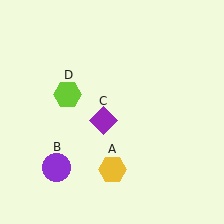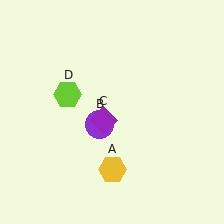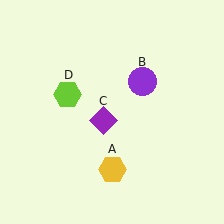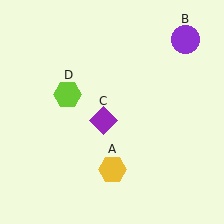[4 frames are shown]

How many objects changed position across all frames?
1 object changed position: purple circle (object B).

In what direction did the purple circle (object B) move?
The purple circle (object B) moved up and to the right.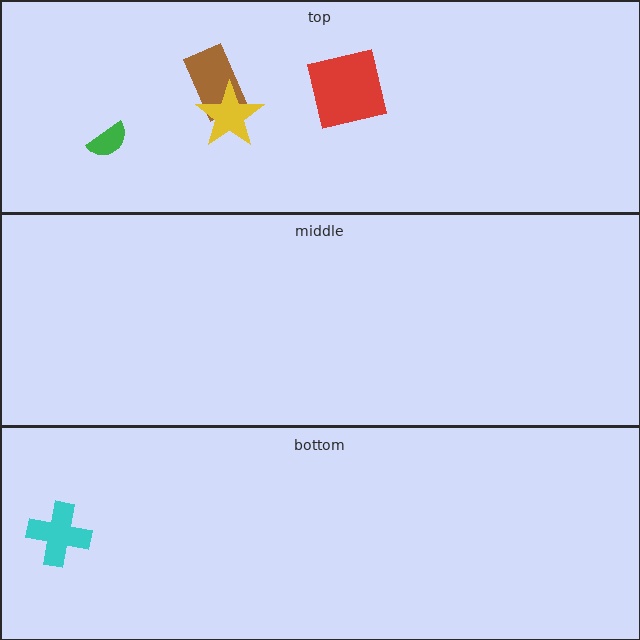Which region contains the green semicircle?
The top region.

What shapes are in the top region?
The red square, the brown rectangle, the yellow star, the green semicircle.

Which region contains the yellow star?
The top region.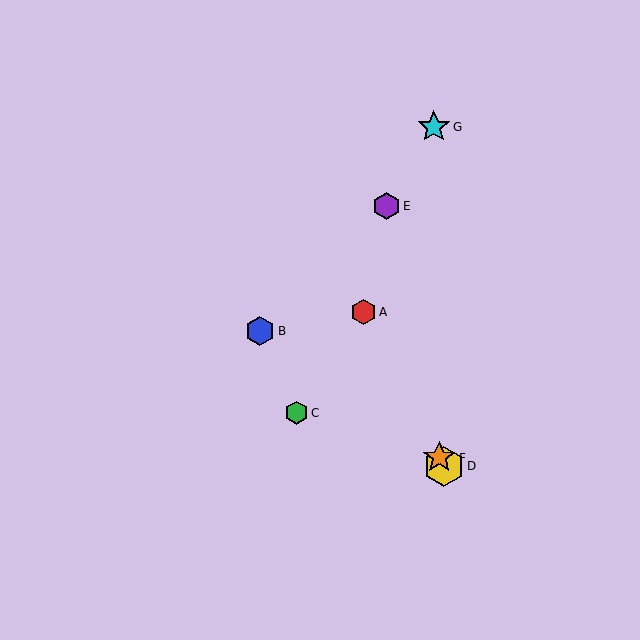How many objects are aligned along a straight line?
3 objects (A, D, F) are aligned along a straight line.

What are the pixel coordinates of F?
Object F is at (439, 458).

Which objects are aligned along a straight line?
Objects A, D, F are aligned along a straight line.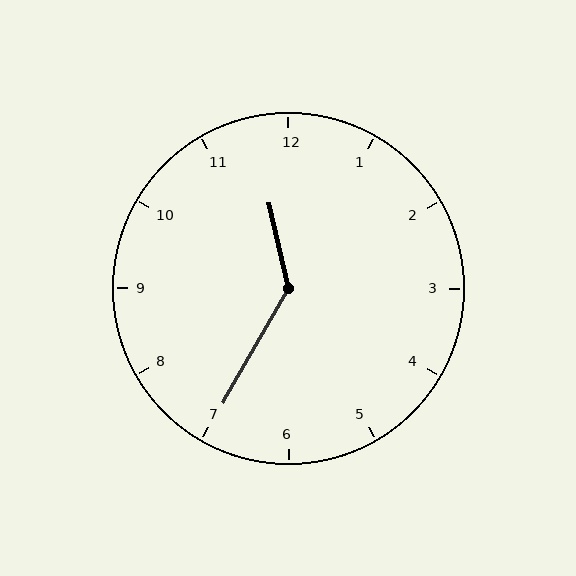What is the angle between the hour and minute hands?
Approximately 138 degrees.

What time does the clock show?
11:35.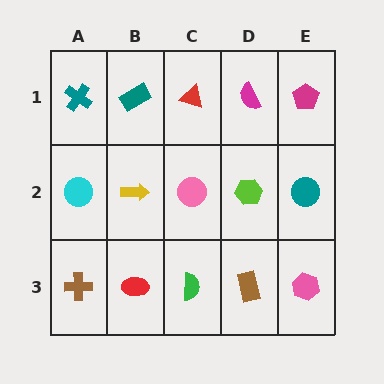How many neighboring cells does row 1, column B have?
3.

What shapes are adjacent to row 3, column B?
A yellow arrow (row 2, column B), a brown cross (row 3, column A), a green semicircle (row 3, column C).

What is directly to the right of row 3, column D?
A pink hexagon.